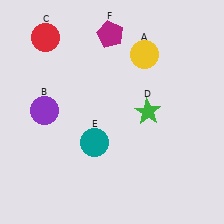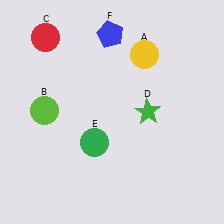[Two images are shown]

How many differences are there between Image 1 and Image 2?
There are 3 differences between the two images.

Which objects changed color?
B changed from purple to lime. E changed from teal to green. F changed from magenta to blue.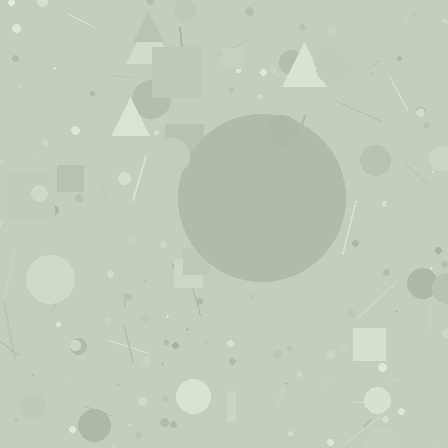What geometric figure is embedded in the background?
A circle is embedded in the background.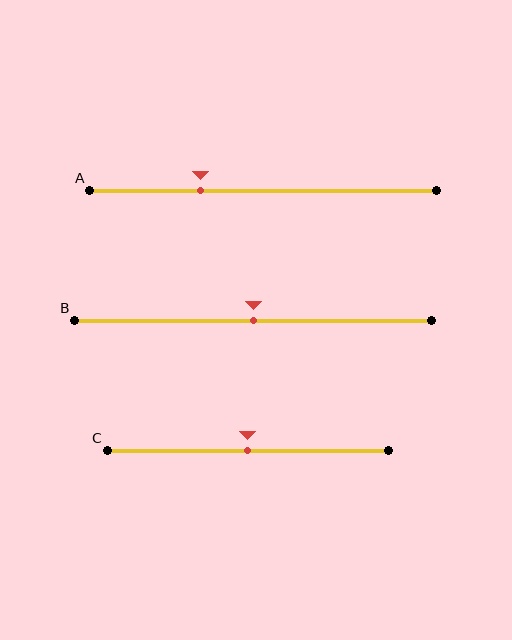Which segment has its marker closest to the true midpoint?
Segment B has its marker closest to the true midpoint.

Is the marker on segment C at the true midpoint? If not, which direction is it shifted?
Yes, the marker on segment C is at the true midpoint.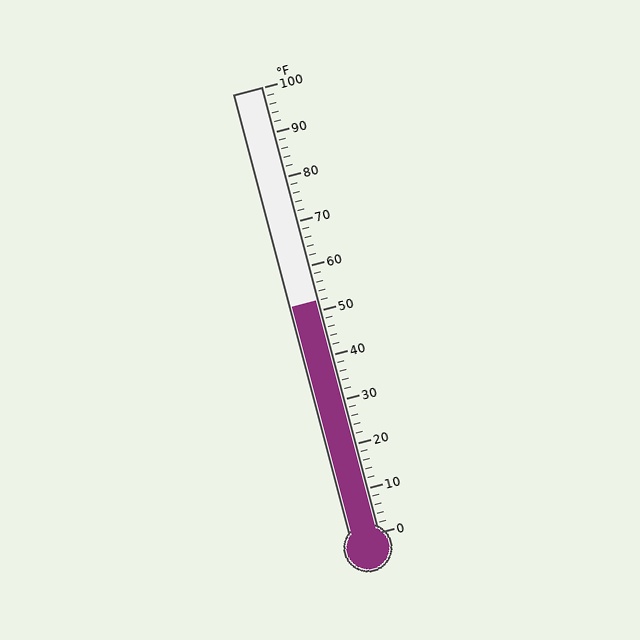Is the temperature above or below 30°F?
The temperature is above 30°F.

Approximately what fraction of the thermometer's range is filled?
The thermometer is filled to approximately 50% of its range.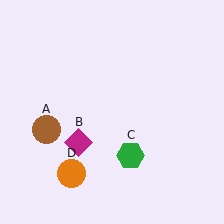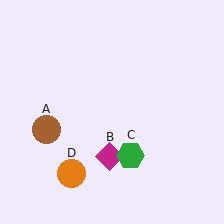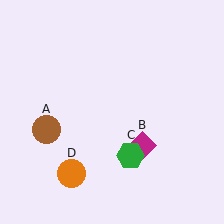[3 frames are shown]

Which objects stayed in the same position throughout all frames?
Brown circle (object A) and green hexagon (object C) and orange circle (object D) remained stationary.